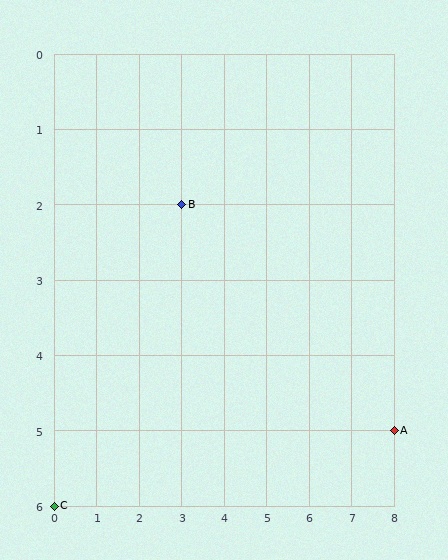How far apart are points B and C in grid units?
Points B and C are 3 columns and 4 rows apart (about 5.0 grid units diagonally).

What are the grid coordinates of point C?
Point C is at grid coordinates (0, 6).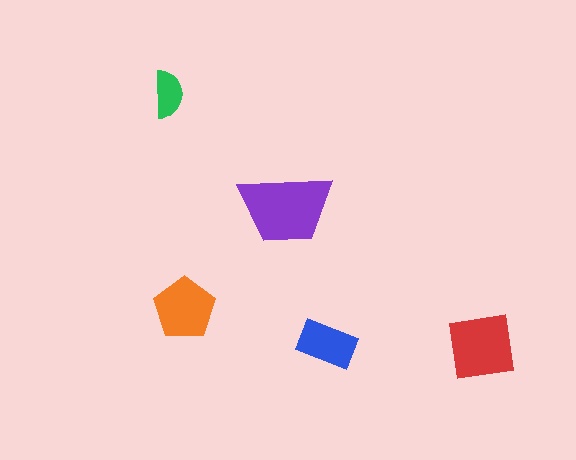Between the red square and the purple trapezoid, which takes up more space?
The purple trapezoid.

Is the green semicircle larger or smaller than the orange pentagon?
Smaller.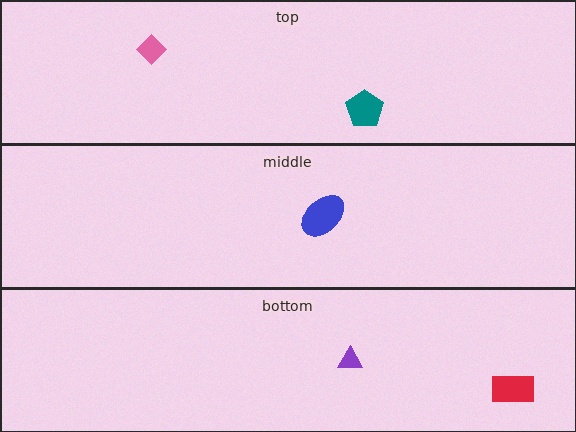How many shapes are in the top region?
2.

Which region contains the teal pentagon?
The top region.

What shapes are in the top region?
The teal pentagon, the pink diamond.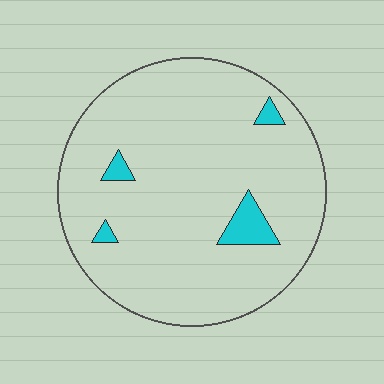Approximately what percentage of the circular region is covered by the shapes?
Approximately 5%.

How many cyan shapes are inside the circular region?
4.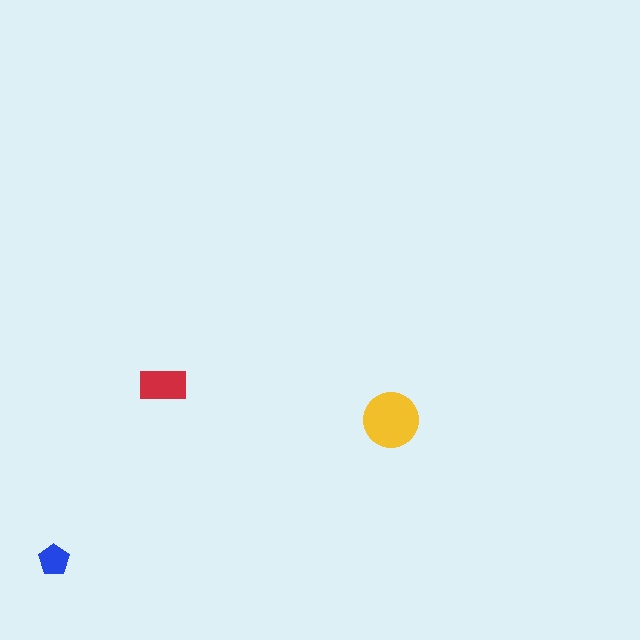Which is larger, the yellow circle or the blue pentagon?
The yellow circle.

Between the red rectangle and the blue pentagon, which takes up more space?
The red rectangle.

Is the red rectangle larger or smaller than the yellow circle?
Smaller.